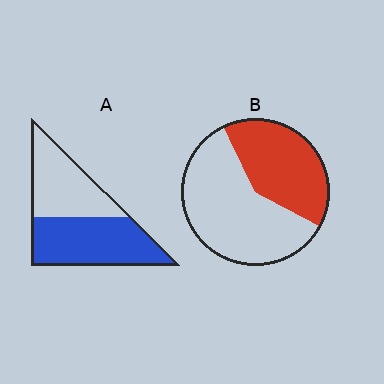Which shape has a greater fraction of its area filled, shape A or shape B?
Shape A.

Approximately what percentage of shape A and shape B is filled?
A is approximately 55% and B is approximately 40%.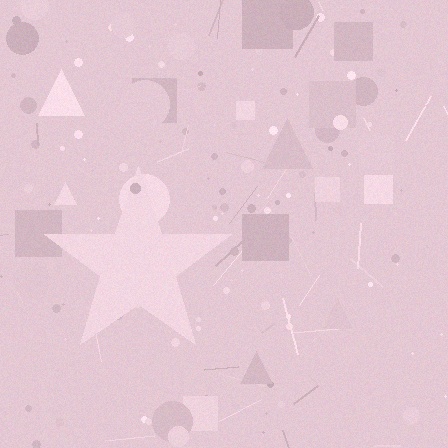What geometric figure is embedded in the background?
A star is embedded in the background.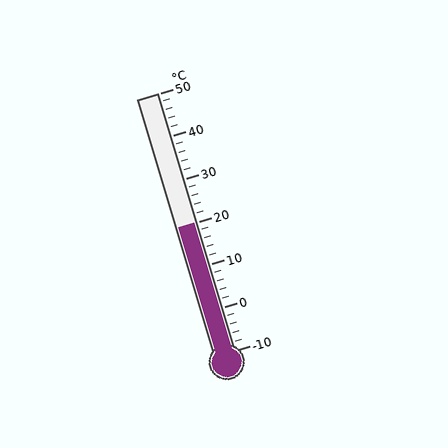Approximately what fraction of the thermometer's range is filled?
The thermometer is filled to approximately 50% of its range.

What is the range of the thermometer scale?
The thermometer scale ranges from -10°C to 50°C.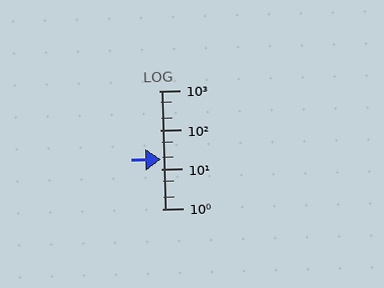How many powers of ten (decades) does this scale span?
The scale spans 3 decades, from 1 to 1000.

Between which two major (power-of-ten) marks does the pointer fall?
The pointer is between 10 and 100.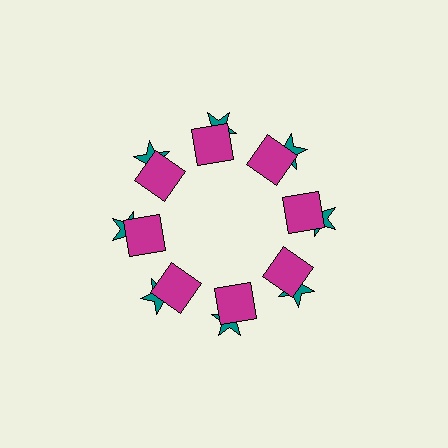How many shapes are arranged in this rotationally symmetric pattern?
There are 16 shapes, arranged in 8 groups of 2.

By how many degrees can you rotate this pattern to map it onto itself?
The pattern maps onto itself every 45 degrees of rotation.